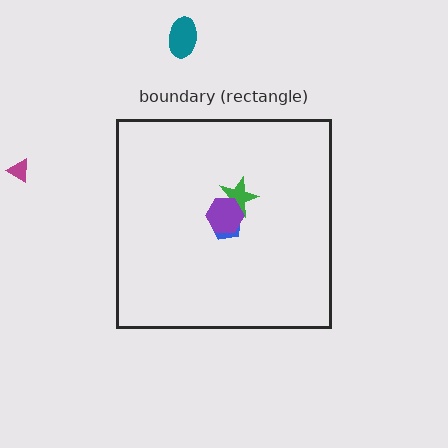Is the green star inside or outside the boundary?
Inside.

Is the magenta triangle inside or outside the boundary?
Outside.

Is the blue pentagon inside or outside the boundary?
Inside.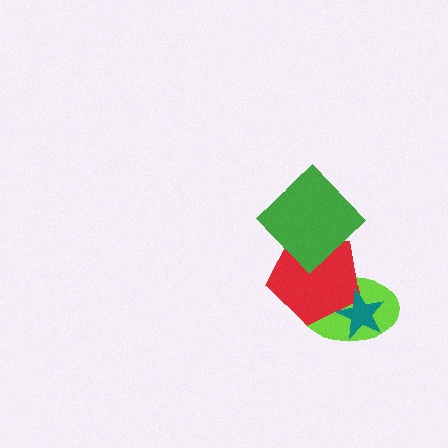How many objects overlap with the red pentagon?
3 objects overlap with the red pentagon.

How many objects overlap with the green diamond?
1 object overlaps with the green diamond.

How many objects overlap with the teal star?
2 objects overlap with the teal star.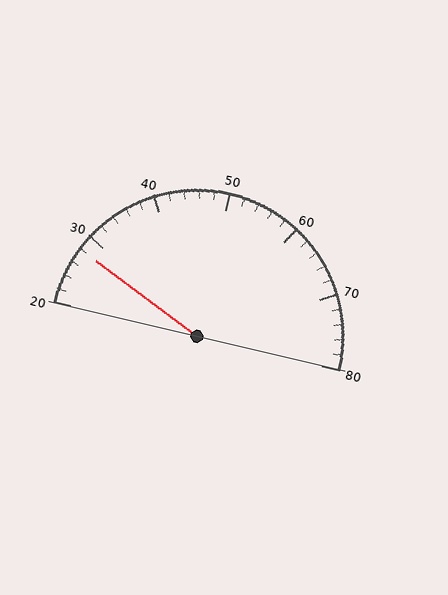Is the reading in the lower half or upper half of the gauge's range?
The reading is in the lower half of the range (20 to 80).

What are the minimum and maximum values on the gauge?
The gauge ranges from 20 to 80.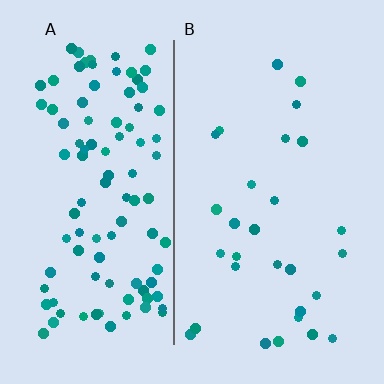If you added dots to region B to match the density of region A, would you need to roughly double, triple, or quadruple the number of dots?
Approximately quadruple.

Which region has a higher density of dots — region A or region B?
A (the left).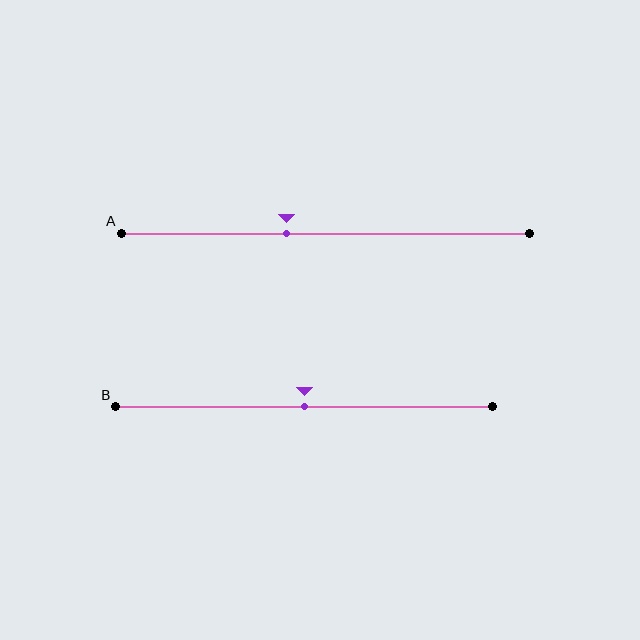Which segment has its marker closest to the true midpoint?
Segment B has its marker closest to the true midpoint.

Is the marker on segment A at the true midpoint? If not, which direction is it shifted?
No, the marker on segment A is shifted to the left by about 10% of the segment length.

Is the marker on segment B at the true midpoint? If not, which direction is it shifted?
Yes, the marker on segment B is at the true midpoint.